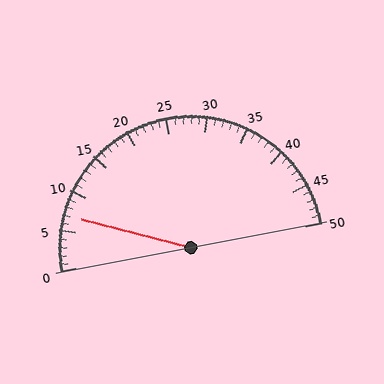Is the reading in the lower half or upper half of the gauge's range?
The reading is in the lower half of the range (0 to 50).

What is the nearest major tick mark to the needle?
The nearest major tick mark is 5.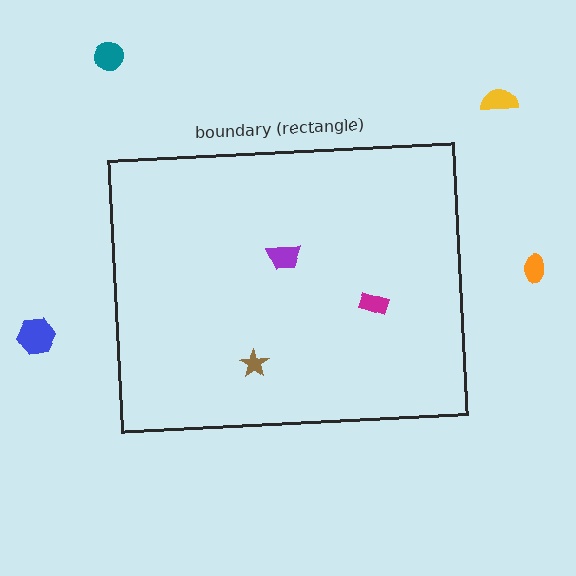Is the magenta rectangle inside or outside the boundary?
Inside.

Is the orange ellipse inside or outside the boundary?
Outside.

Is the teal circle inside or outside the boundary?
Outside.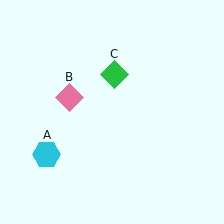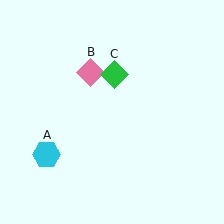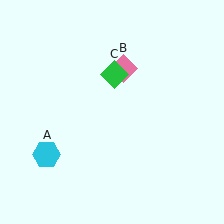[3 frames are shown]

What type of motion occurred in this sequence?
The pink diamond (object B) rotated clockwise around the center of the scene.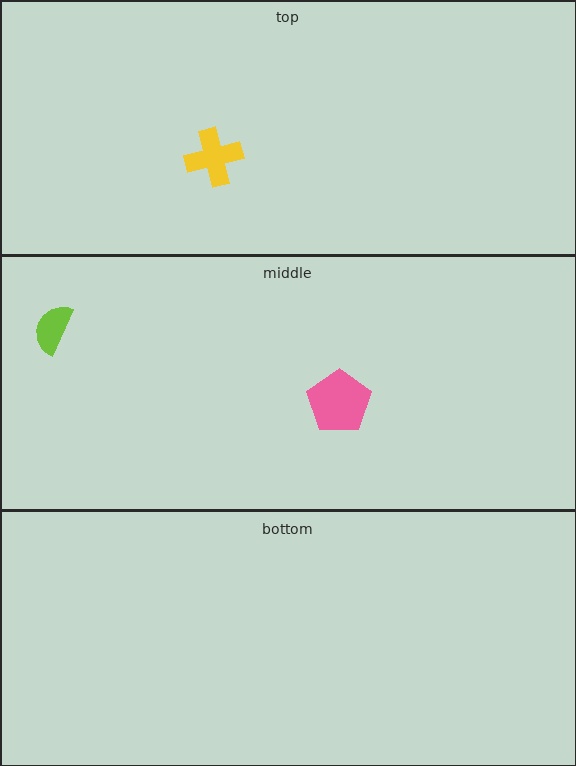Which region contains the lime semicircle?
The middle region.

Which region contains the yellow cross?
The top region.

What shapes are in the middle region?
The lime semicircle, the pink pentagon.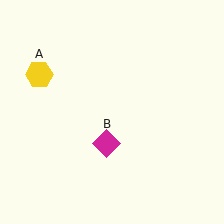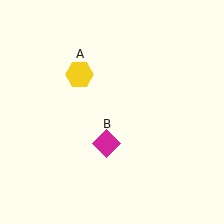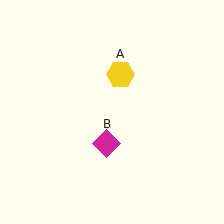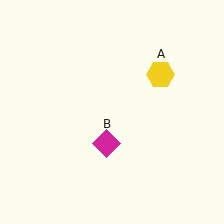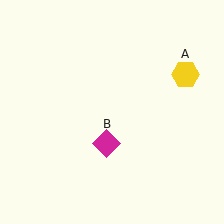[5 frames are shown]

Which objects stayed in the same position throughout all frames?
Magenta diamond (object B) remained stationary.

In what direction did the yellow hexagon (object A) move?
The yellow hexagon (object A) moved right.